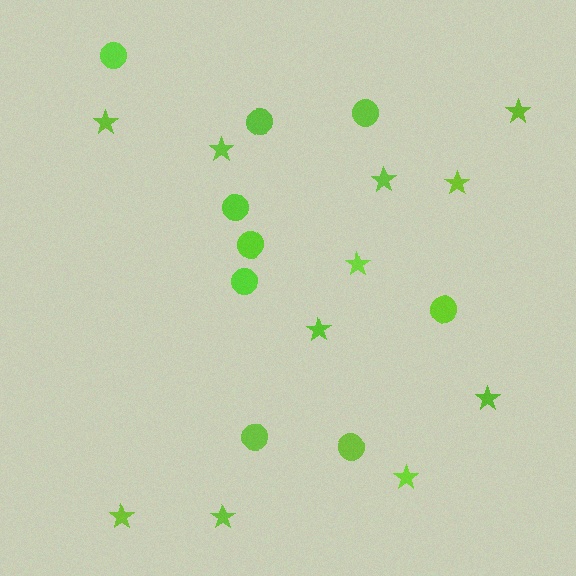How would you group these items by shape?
There are 2 groups: one group of stars (11) and one group of circles (9).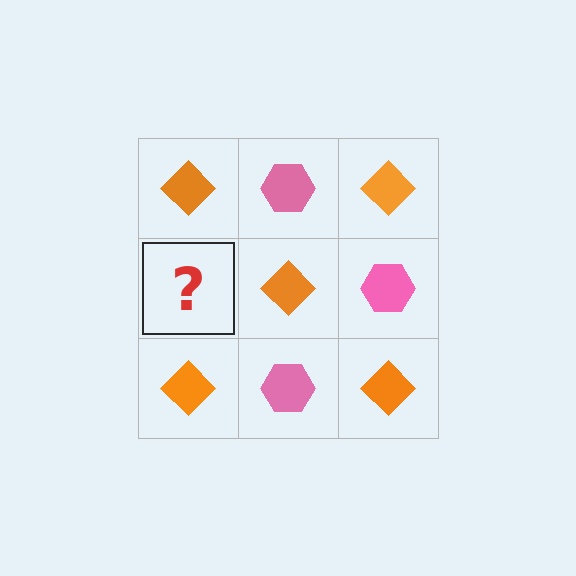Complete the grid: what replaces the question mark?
The question mark should be replaced with a pink hexagon.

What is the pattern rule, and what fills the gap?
The rule is that it alternates orange diamond and pink hexagon in a checkerboard pattern. The gap should be filled with a pink hexagon.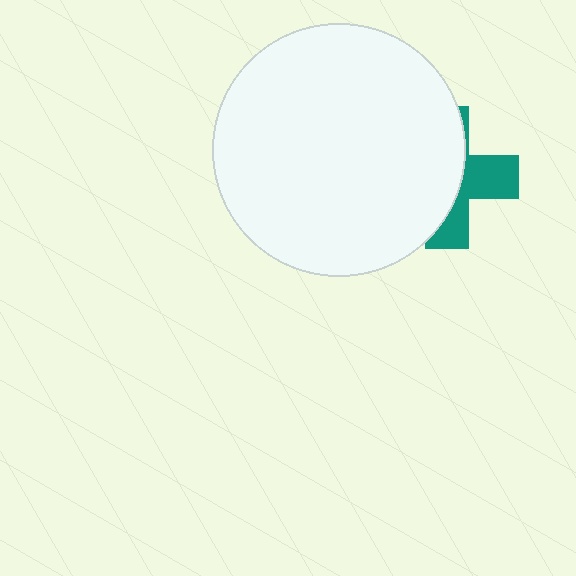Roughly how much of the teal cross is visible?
A small part of it is visible (roughly 40%).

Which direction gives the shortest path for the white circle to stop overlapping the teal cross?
Moving left gives the shortest separation.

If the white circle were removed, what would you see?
You would see the complete teal cross.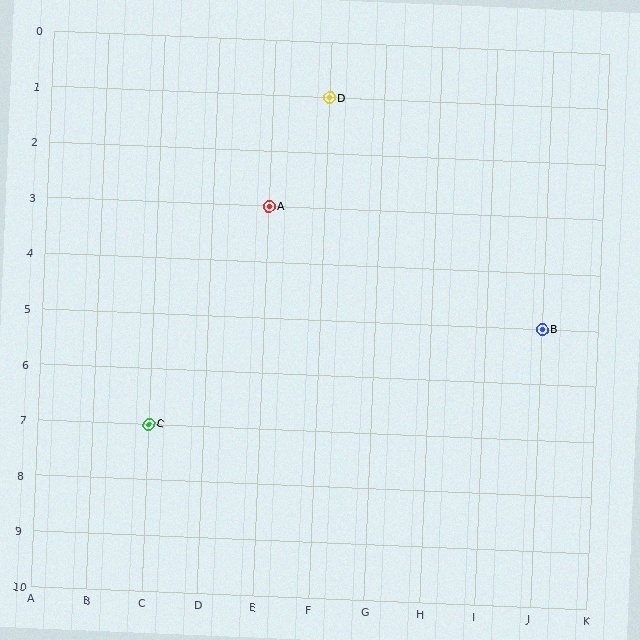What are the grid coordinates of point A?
Point A is at grid coordinates (E, 3).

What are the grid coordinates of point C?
Point C is at grid coordinates (C, 7).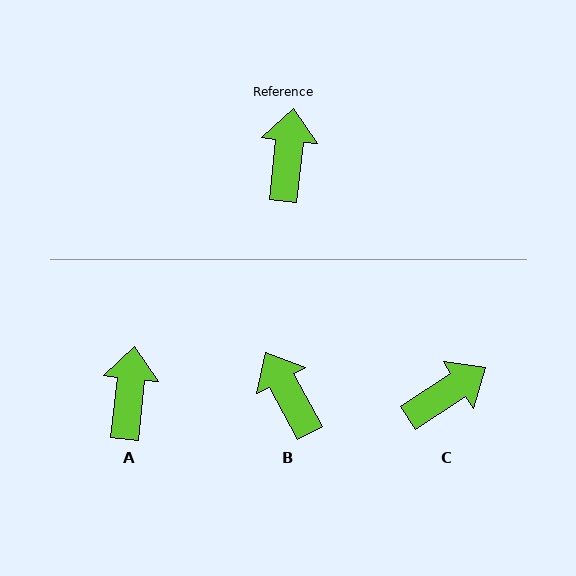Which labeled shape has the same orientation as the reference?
A.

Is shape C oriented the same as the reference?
No, it is off by about 51 degrees.